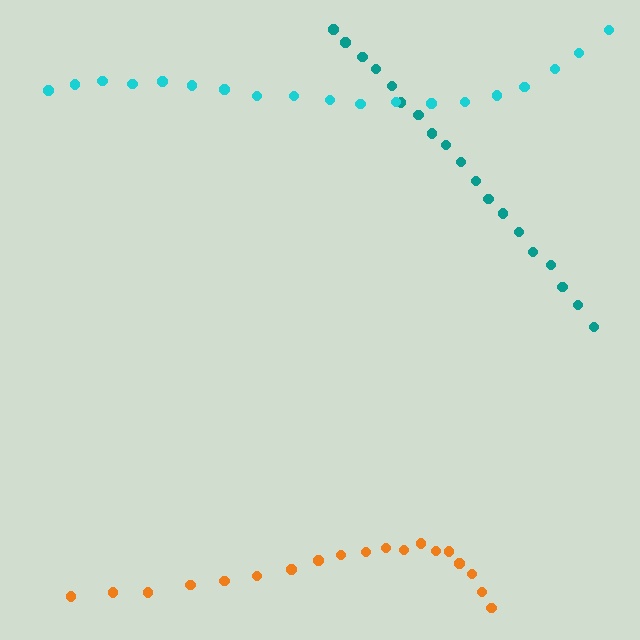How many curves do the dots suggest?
There are 3 distinct paths.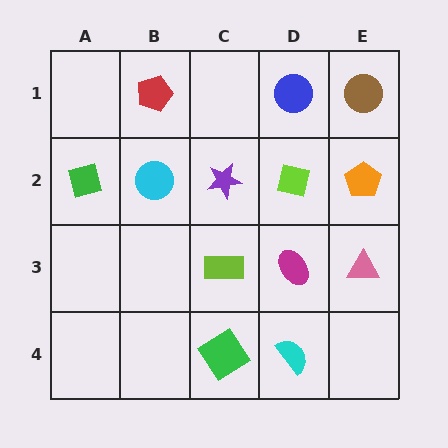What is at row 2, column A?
A green square.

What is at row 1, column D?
A blue circle.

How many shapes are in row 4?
2 shapes.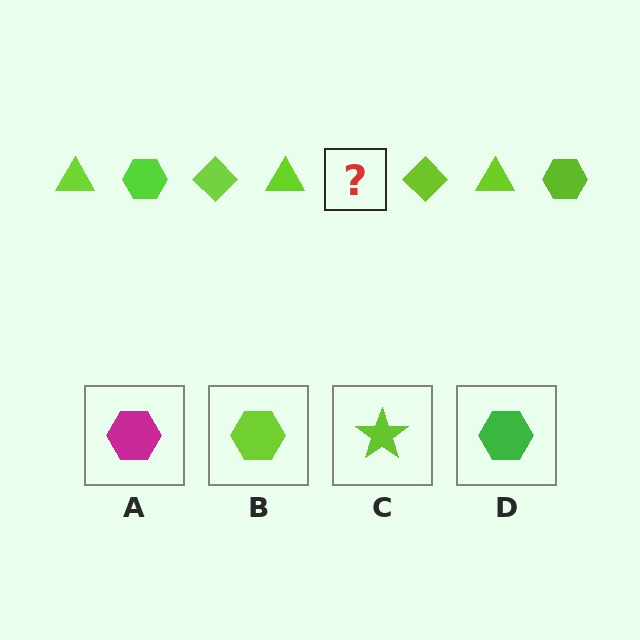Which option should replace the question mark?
Option B.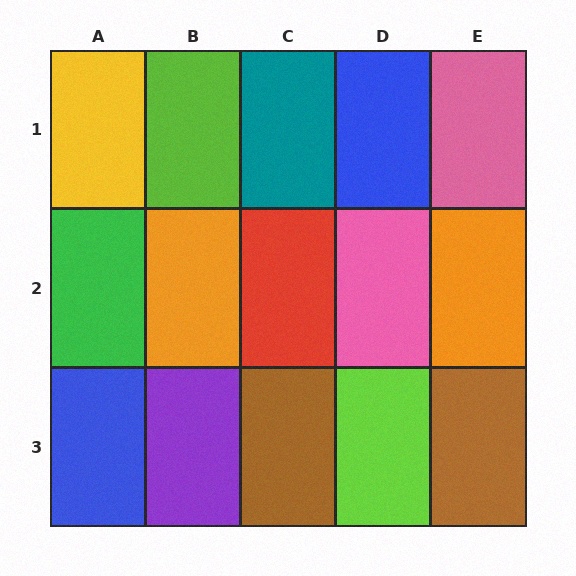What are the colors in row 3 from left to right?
Blue, purple, brown, lime, brown.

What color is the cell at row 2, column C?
Red.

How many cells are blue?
2 cells are blue.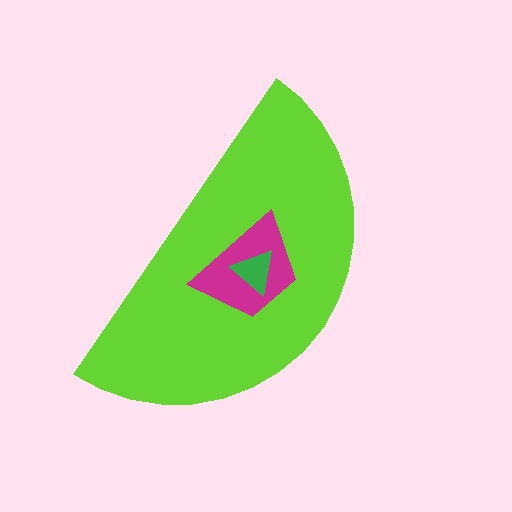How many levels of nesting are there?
3.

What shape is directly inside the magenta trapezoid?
The green triangle.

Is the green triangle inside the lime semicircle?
Yes.